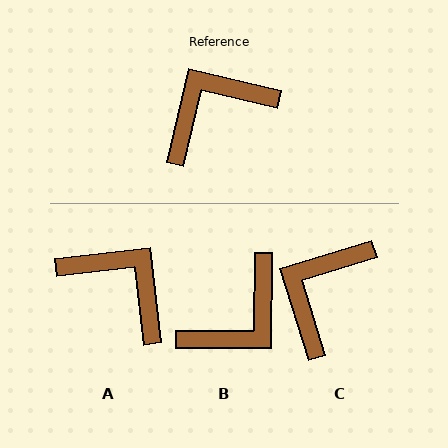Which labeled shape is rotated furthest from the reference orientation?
B, about 167 degrees away.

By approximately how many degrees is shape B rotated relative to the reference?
Approximately 167 degrees clockwise.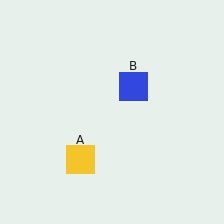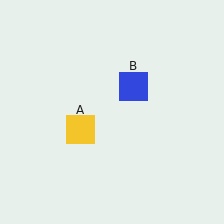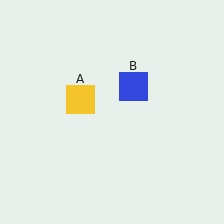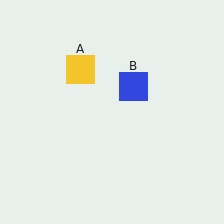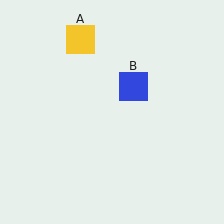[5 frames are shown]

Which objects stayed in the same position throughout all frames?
Blue square (object B) remained stationary.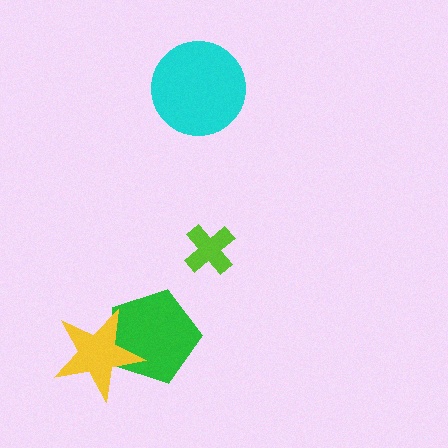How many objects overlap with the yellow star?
1 object overlaps with the yellow star.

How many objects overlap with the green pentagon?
1 object overlaps with the green pentagon.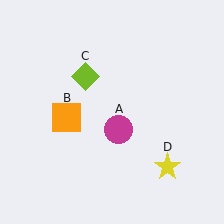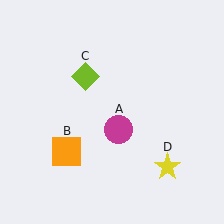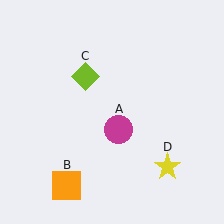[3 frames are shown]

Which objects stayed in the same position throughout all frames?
Magenta circle (object A) and lime diamond (object C) and yellow star (object D) remained stationary.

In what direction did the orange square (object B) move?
The orange square (object B) moved down.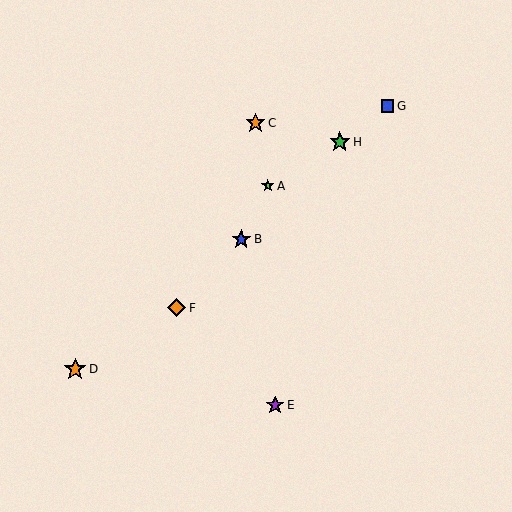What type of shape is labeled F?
Shape F is an orange diamond.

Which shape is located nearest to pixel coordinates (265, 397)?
The purple star (labeled E) at (275, 405) is nearest to that location.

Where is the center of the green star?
The center of the green star is at (340, 142).